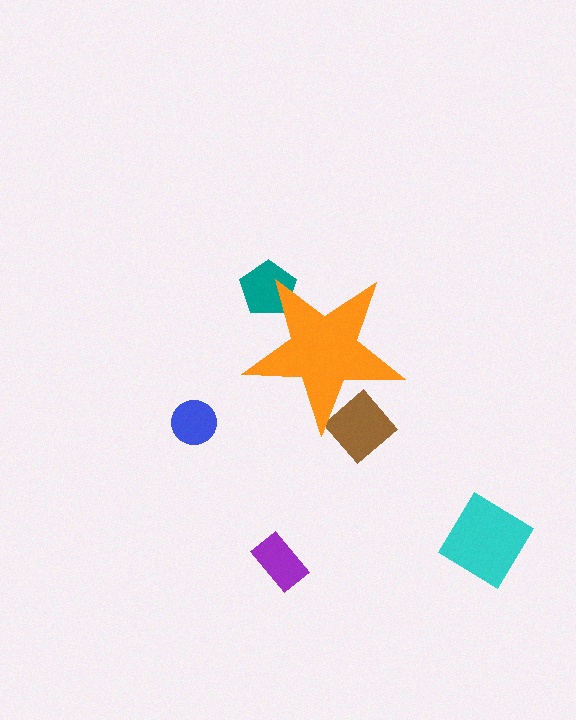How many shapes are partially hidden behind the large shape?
2 shapes are partially hidden.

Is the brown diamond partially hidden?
Yes, the brown diamond is partially hidden behind the orange star.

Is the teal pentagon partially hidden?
Yes, the teal pentagon is partially hidden behind the orange star.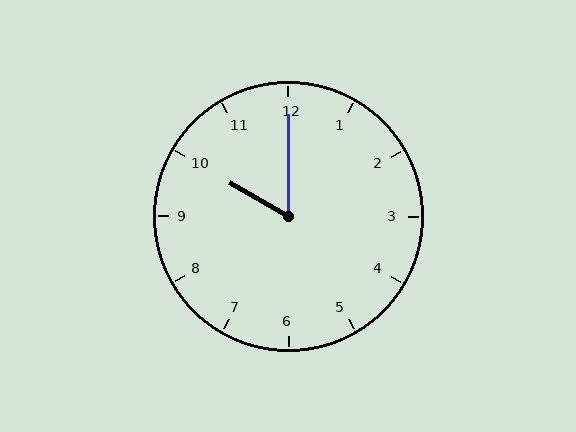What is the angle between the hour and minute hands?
Approximately 60 degrees.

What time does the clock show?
10:00.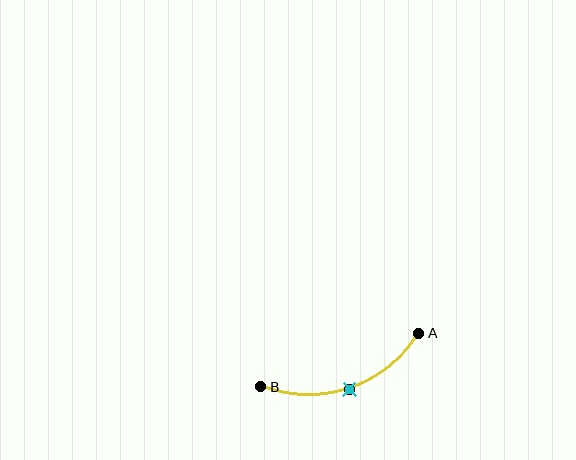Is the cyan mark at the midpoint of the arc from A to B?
Yes. The cyan mark lies on the arc at equal arc-length from both A and B — it is the arc midpoint.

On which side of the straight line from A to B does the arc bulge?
The arc bulges below the straight line connecting A and B.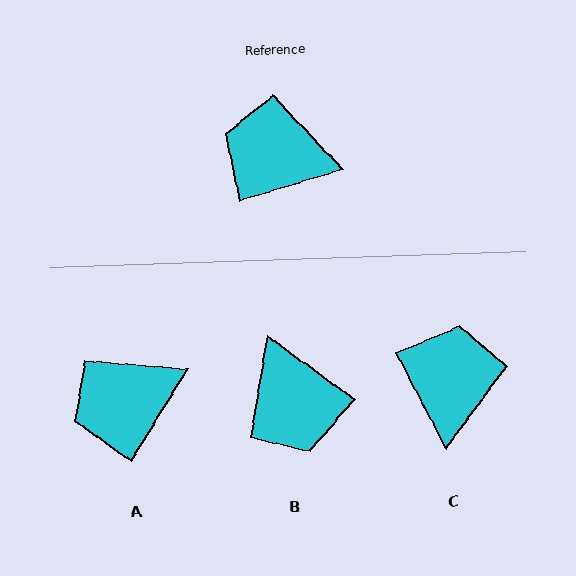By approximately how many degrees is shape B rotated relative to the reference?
Approximately 127 degrees counter-clockwise.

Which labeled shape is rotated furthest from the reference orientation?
B, about 127 degrees away.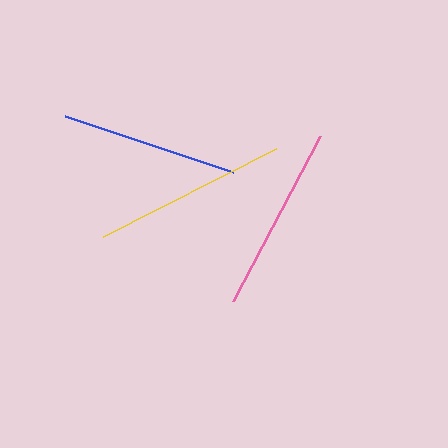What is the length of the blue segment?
The blue segment is approximately 177 pixels long.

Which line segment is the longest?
The yellow line is the longest at approximately 193 pixels.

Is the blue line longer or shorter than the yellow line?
The yellow line is longer than the blue line.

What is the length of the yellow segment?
The yellow segment is approximately 193 pixels long.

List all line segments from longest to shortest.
From longest to shortest: yellow, pink, blue.